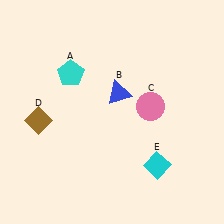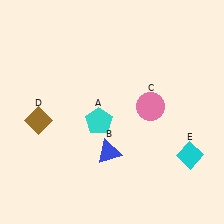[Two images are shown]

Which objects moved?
The objects that moved are: the cyan pentagon (A), the blue triangle (B), the cyan diamond (E).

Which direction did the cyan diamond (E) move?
The cyan diamond (E) moved right.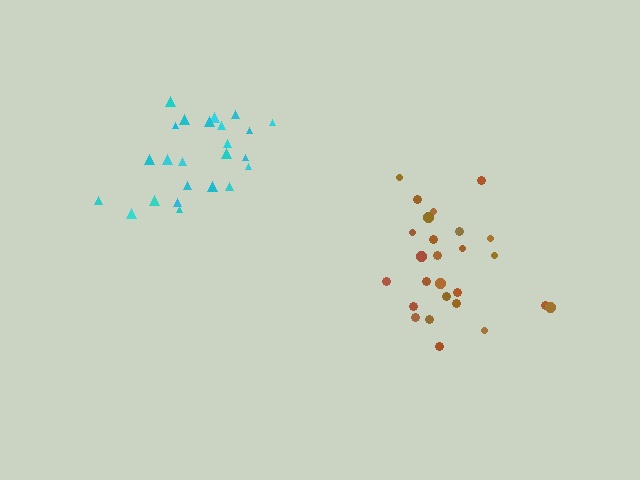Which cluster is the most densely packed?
Cyan.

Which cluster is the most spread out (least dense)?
Brown.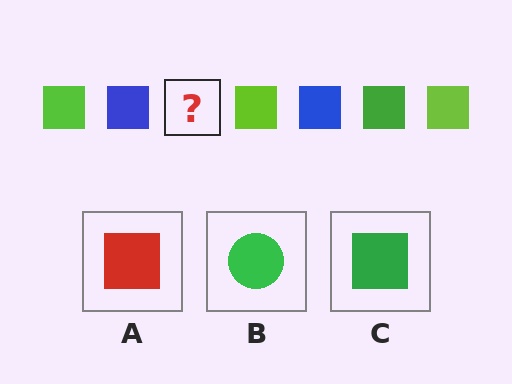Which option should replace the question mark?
Option C.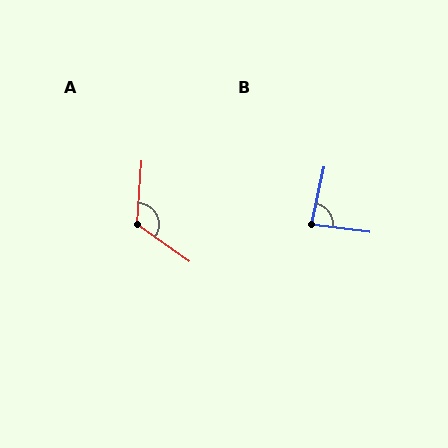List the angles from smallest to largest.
B (85°), A (122°).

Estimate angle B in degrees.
Approximately 85 degrees.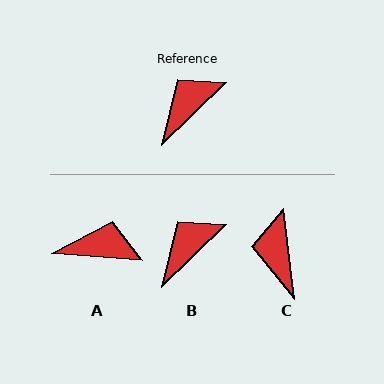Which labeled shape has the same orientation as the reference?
B.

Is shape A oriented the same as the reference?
No, it is off by about 49 degrees.